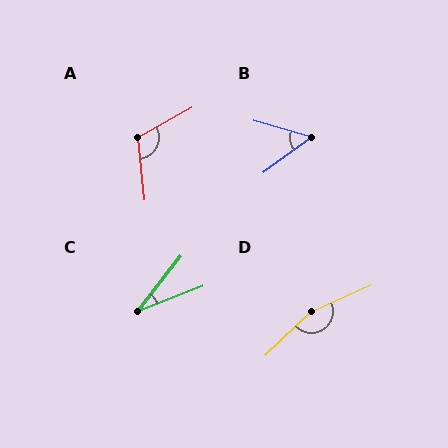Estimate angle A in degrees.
Approximately 113 degrees.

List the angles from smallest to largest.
C (31°), B (52°), A (113°), D (160°).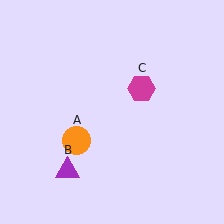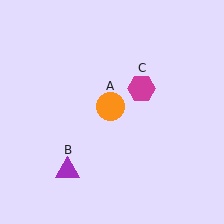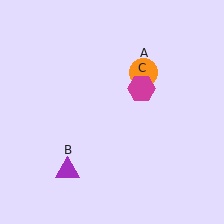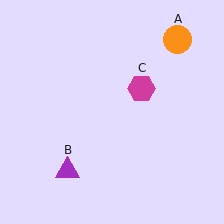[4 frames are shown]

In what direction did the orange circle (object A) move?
The orange circle (object A) moved up and to the right.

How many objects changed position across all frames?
1 object changed position: orange circle (object A).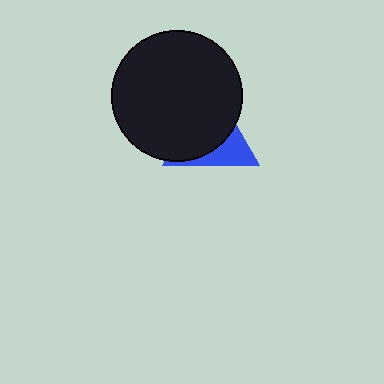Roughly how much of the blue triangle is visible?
A small part of it is visible (roughly 33%).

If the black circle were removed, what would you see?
You would see the complete blue triangle.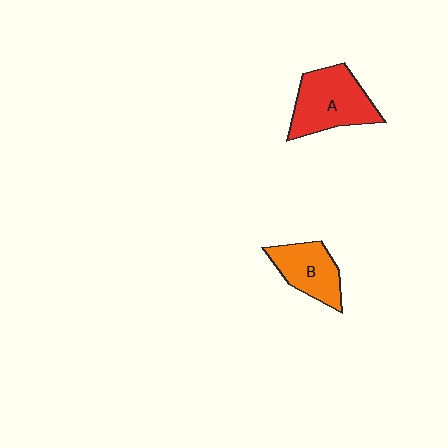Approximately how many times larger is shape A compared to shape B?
Approximately 1.4 times.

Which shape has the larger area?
Shape A (red).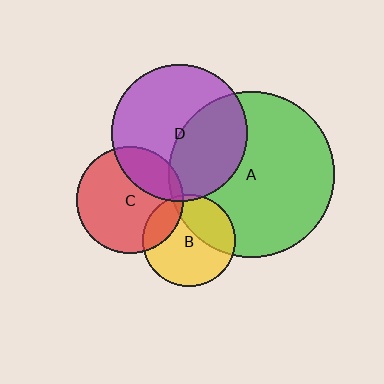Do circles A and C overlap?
Yes.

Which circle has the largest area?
Circle A (green).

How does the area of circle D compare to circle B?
Approximately 2.2 times.